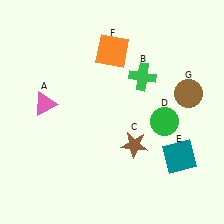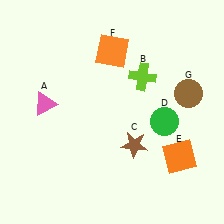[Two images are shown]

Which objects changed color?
B changed from green to lime. E changed from teal to orange.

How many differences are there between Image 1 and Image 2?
There are 2 differences between the two images.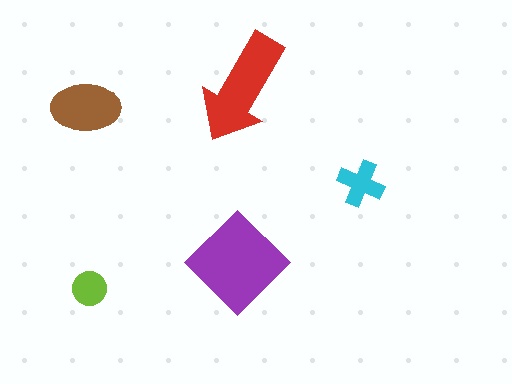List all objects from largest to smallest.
The purple diamond, the red arrow, the brown ellipse, the cyan cross, the lime circle.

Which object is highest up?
The red arrow is topmost.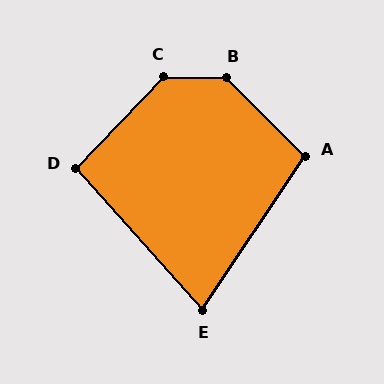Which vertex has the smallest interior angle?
E, at approximately 75 degrees.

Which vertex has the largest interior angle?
B, at approximately 137 degrees.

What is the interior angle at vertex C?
Approximately 132 degrees (obtuse).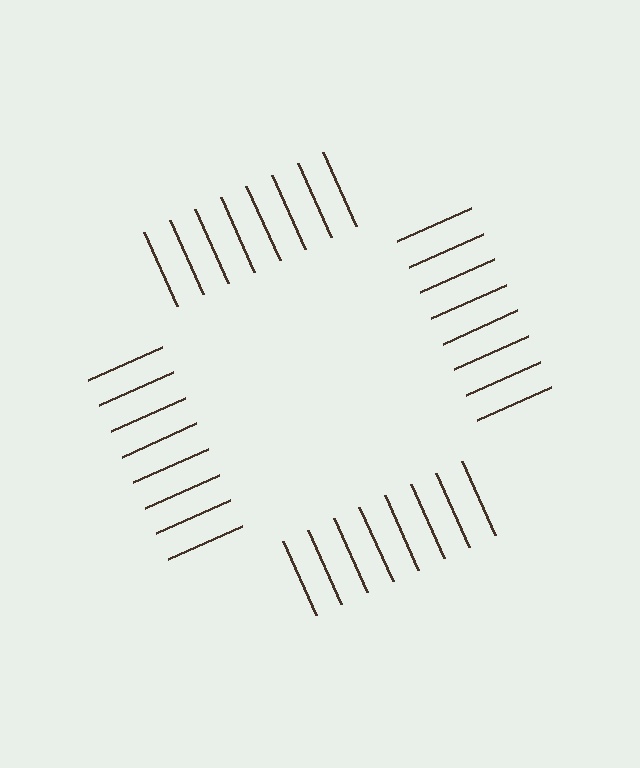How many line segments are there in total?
32 — 8 along each of the 4 edges.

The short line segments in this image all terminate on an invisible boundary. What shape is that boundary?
An illusory square — the line segments terminate on its edges but no continuous stroke is drawn.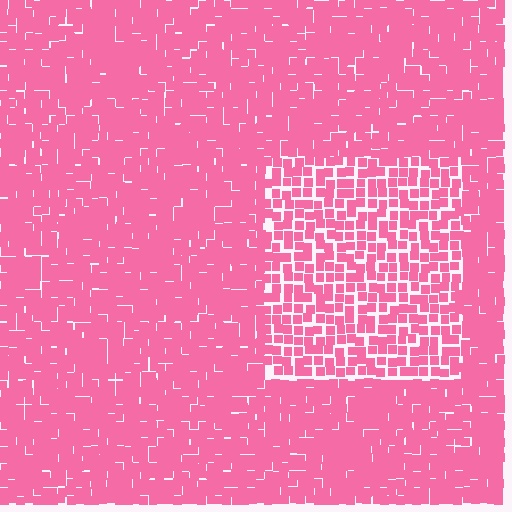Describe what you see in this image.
The image contains small pink elements arranged at two different densities. A rectangle-shaped region is visible where the elements are less densely packed than the surrounding area.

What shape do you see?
I see a rectangle.